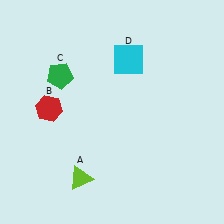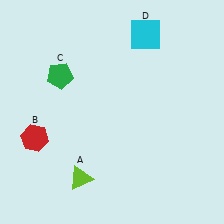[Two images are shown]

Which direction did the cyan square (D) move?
The cyan square (D) moved up.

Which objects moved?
The objects that moved are: the red hexagon (B), the cyan square (D).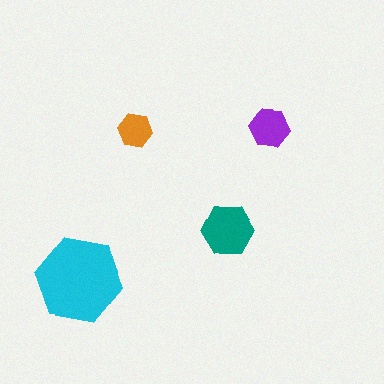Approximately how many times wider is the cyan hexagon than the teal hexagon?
About 1.5 times wider.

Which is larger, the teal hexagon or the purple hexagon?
The teal one.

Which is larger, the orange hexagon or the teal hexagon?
The teal one.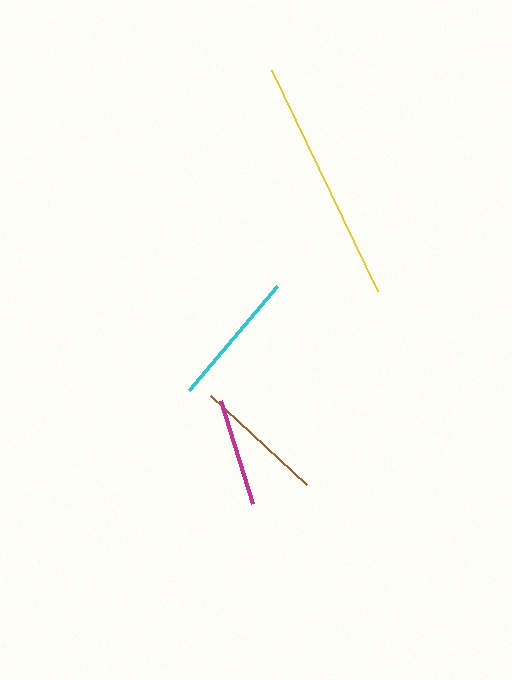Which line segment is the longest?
The yellow line is the longest at approximately 245 pixels.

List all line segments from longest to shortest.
From longest to shortest: yellow, cyan, brown, magenta.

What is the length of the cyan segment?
The cyan segment is approximately 136 pixels long.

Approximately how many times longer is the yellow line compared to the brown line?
The yellow line is approximately 1.9 times the length of the brown line.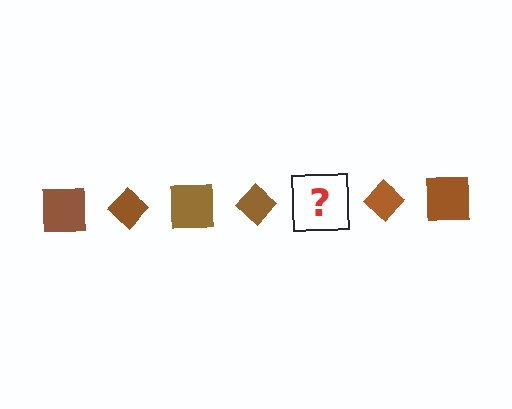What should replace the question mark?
The question mark should be replaced with a brown square.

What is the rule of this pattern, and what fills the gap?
The rule is that the pattern cycles through square, diamond shapes in brown. The gap should be filled with a brown square.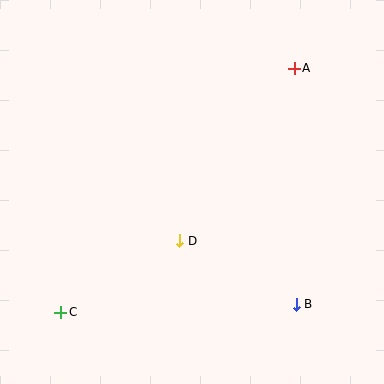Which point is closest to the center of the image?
Point D at (180, 241) is closest to the center.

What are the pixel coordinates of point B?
Point B is at (296, 304).